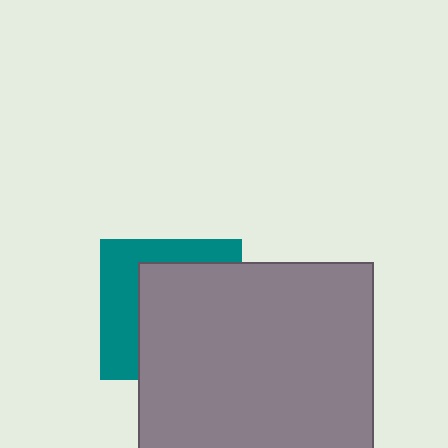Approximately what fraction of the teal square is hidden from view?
Roughly 62% of the teal square is hidden behind the gray square.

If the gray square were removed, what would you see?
You would see the complete teal square.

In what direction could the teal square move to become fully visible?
The teal square could move toward the upper-left. That would shift it out from behind the gray square entirely.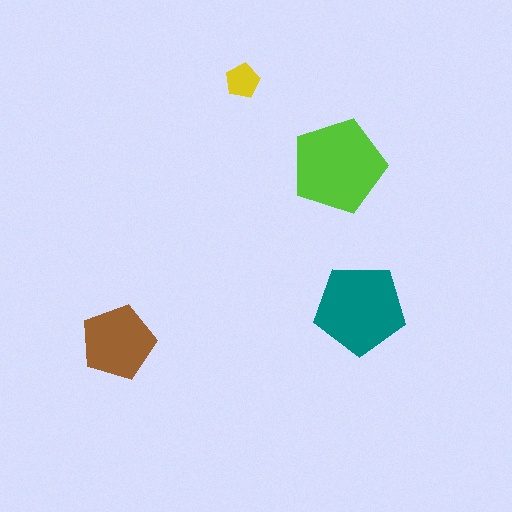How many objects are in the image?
There are 4 objects in the image.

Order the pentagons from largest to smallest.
the lime one, the teal one, the brown one, the yellow one.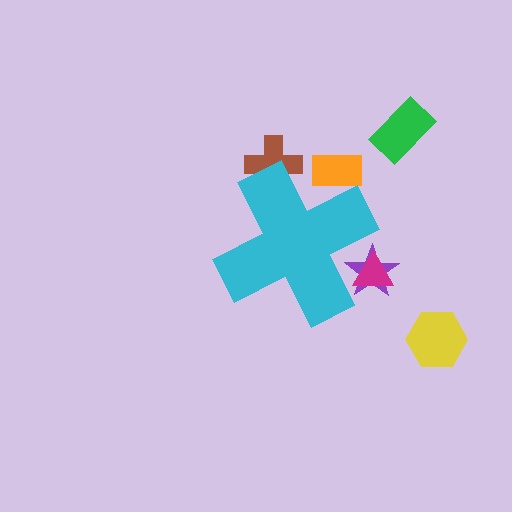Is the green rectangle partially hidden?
No, the green rectangle is fully visible.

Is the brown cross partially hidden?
Yes, the brown cross is partially hidden behind the cyan cross.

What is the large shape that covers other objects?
A cyan cross.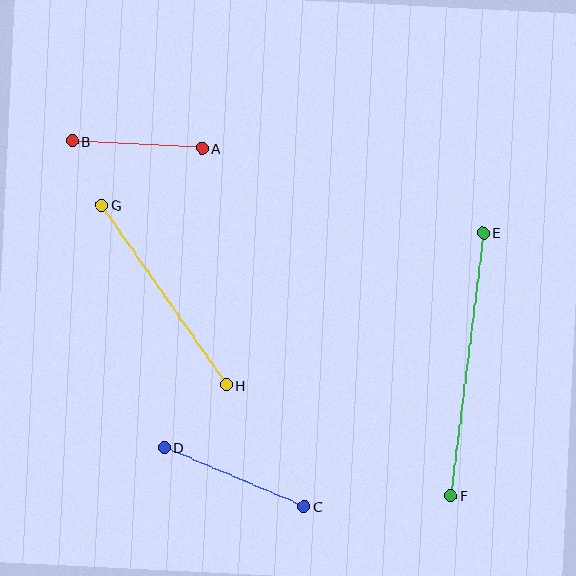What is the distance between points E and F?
The distance is approximately 265 pixels.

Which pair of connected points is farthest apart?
Points E and F are farthest apart.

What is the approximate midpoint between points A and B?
The midpoint is at approximately (137, 145) pixels.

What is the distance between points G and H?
The distance is approximately 219 pixels.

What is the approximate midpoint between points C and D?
The midpoint is at approximately (234, 477) pixels.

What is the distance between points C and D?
The distance is approximately 152 pixels.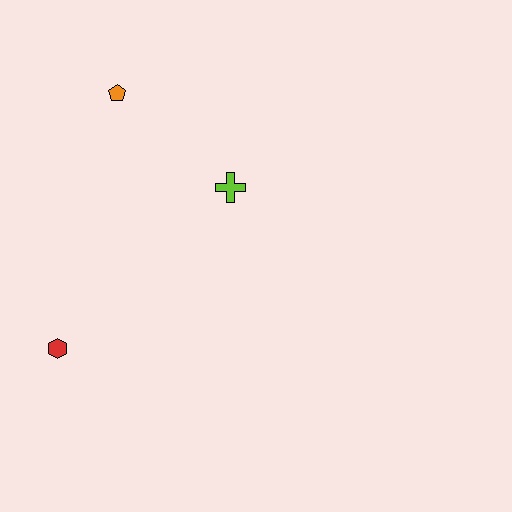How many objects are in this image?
There are 3 objects.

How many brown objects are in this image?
There are no brown objects.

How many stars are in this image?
There are no stars.